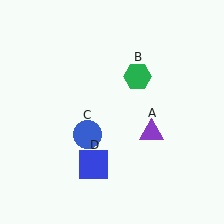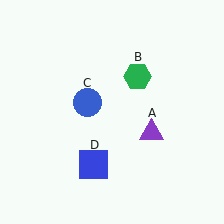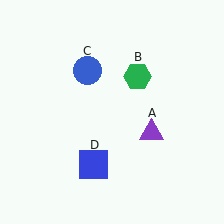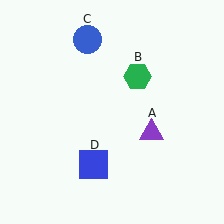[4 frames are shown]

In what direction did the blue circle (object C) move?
The blue circle (object C) moved up.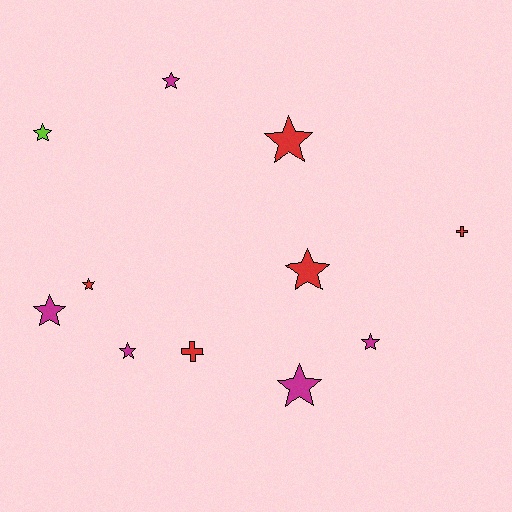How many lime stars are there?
There is 1 lime star.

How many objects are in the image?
There are 11 objects.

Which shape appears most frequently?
Star, with 9 objects.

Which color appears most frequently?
Red, with 5 objects.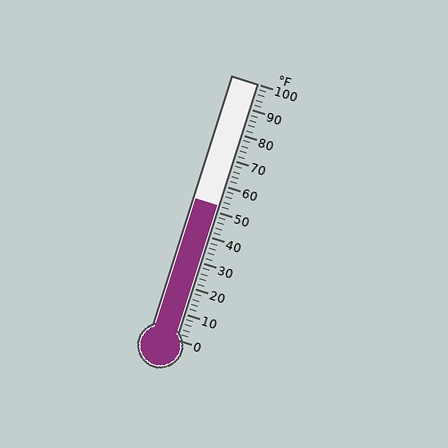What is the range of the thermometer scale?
The thermometer scale ranges from 0°F to 100°F.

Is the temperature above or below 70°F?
The temperature is below 70°F.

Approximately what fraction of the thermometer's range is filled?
The thermometer is filled to approximately 50% of its range.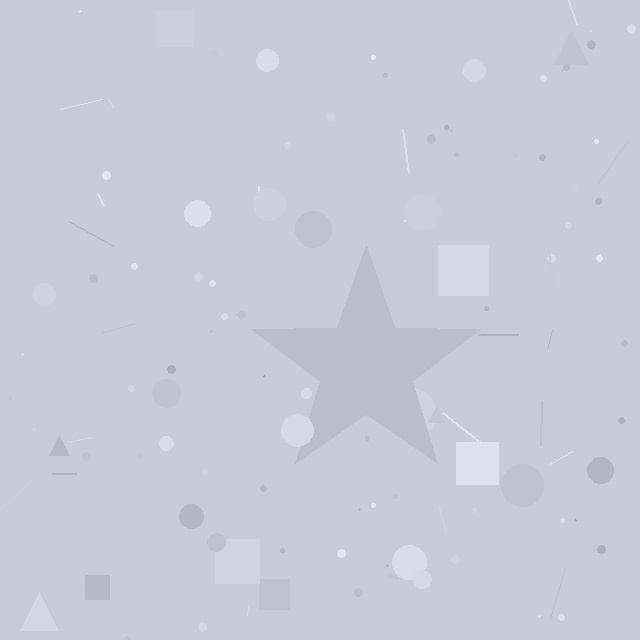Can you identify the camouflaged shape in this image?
The camouflaged shape is a star.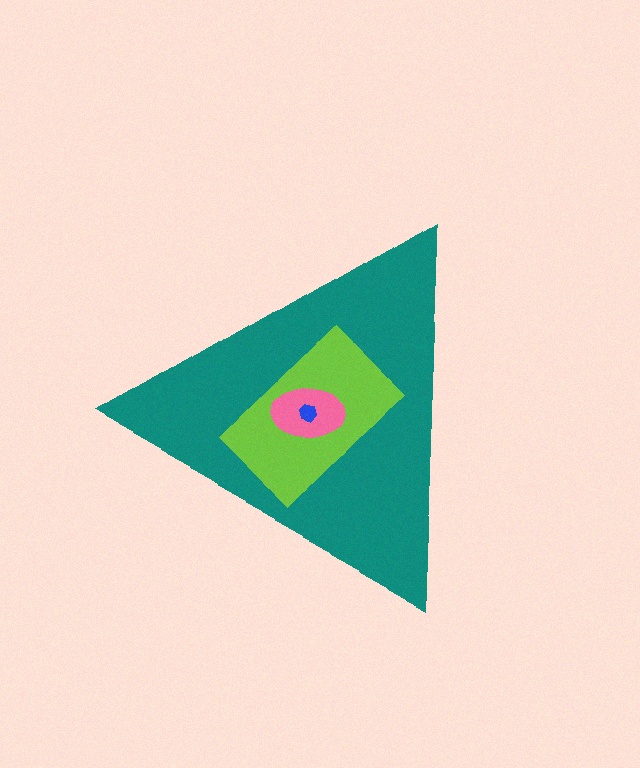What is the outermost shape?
The teal triangle.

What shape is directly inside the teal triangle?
The lime rectangle.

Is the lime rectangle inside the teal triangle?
Yes.